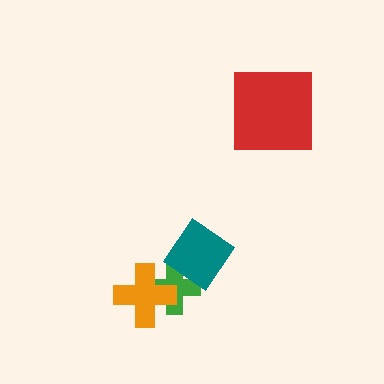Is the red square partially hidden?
No, no other shape covers it.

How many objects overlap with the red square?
0 objects overlap with the red square.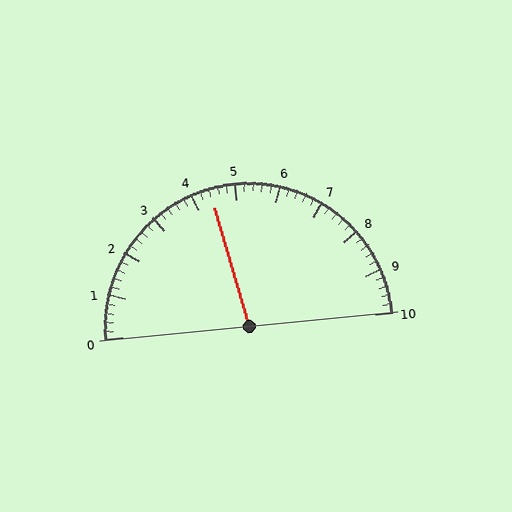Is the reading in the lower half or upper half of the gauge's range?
The reading is in the lower half of the range (0 to 10).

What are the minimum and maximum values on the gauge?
The gauge ranges from 0 to 10.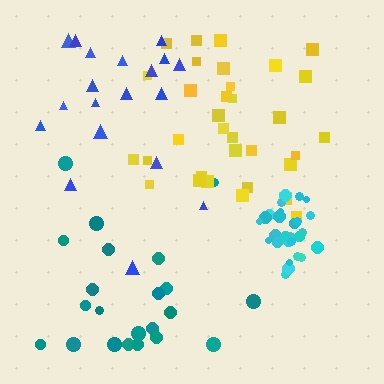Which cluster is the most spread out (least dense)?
Teal.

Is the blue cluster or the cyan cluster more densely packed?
Cyan.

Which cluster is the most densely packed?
Cyan.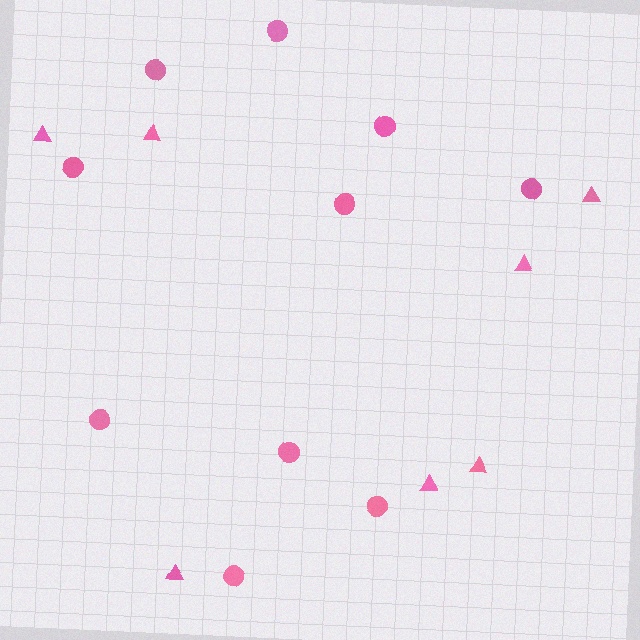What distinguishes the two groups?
There are 2 groups: one group of circles (10) and one group of triangles (7).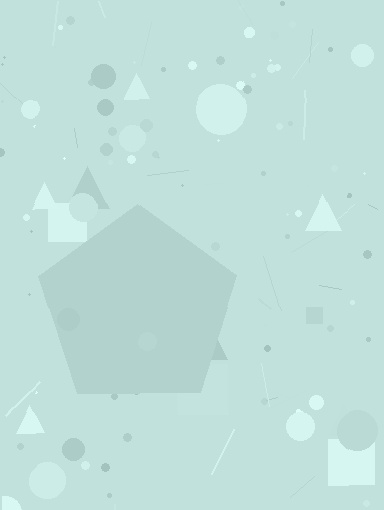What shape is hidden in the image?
A pentagon is hidden in the image.